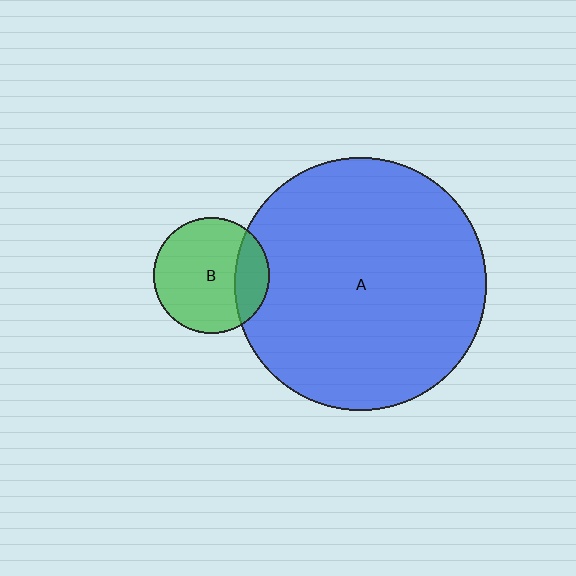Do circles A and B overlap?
Yes.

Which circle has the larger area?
Circle A (blue).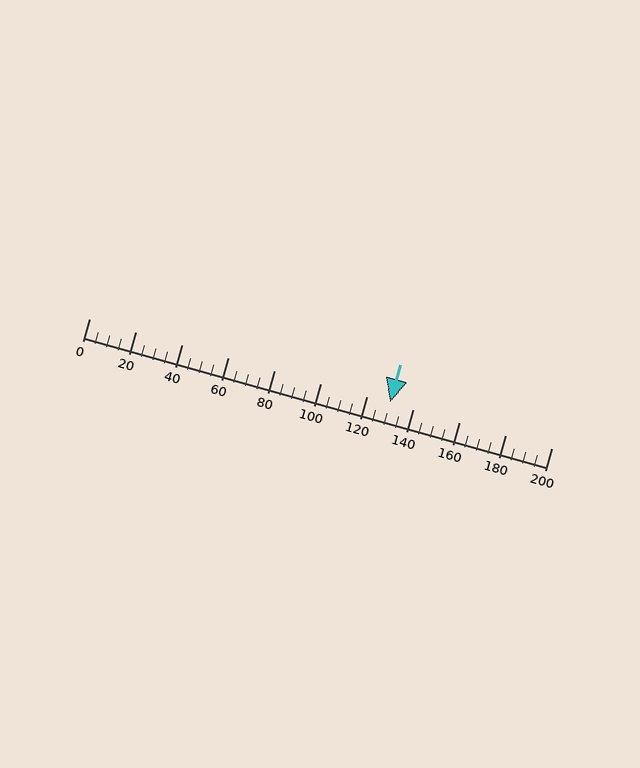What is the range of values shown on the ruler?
The ruler shows values from 0 to 200.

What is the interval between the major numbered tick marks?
The major tick marks are spaced 20 units apart.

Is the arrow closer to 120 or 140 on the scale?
The arrow is closer to 140.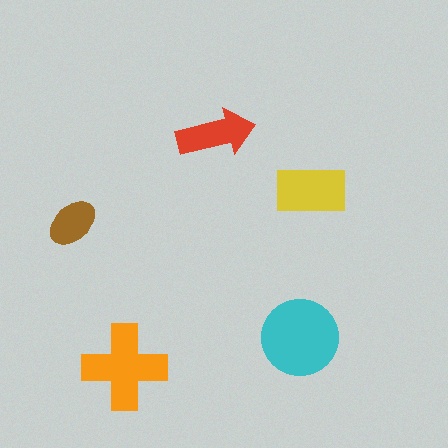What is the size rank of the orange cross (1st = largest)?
2nd.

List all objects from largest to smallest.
The cyan circle, the orange cross, the yellow rectangle, the red arrow, the brown ellipse.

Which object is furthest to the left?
The brown ellipse is leftmost.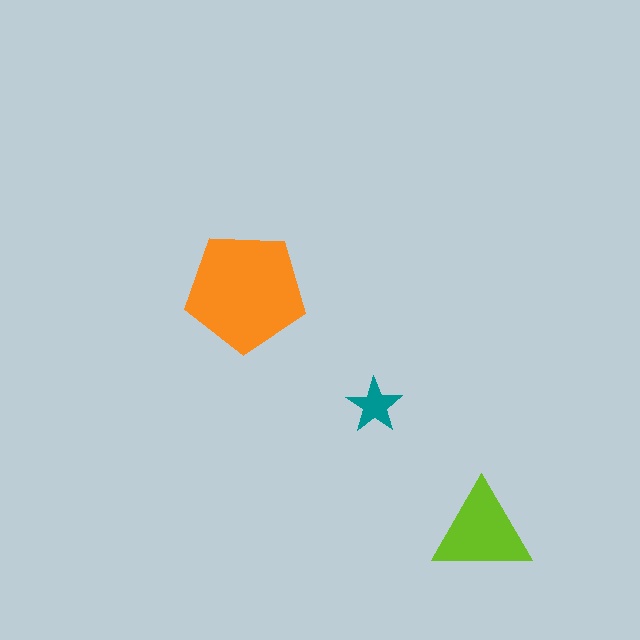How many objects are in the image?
There are 3 objects in the image.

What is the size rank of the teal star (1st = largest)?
3rd.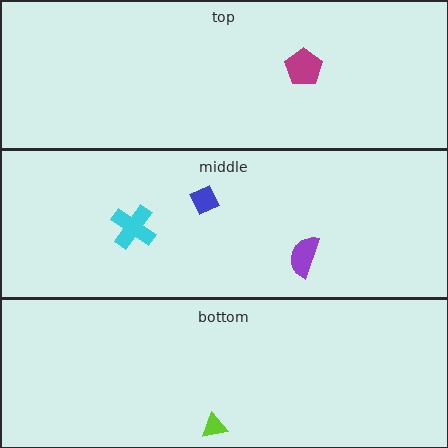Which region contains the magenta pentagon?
The top region.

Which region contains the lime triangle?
The bottom region.